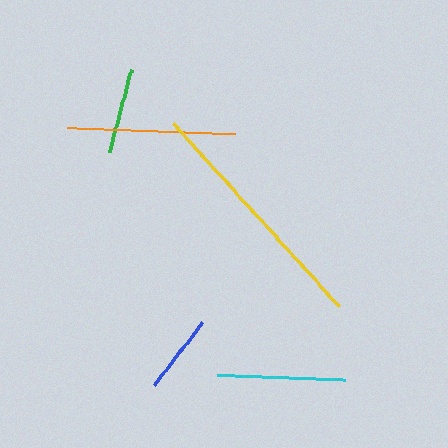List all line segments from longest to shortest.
From longest to shortest: yellow, orange, cyan, green, blue.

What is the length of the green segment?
The green segment is approximately 85 pixels long.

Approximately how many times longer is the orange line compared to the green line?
The orange line is approximately 2.0 times the length of the green line.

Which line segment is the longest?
The yellow line is the longest at approximately 247 pixels.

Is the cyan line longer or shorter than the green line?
The cyan line is longer than the green line.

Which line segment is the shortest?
The blue line is the shortest at approximately 79 pixels.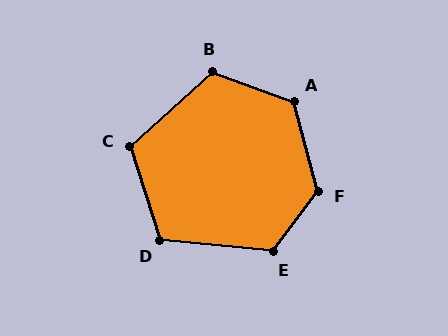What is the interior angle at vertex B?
Approximately 118 degrees (obtuse).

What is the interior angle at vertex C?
Approximately 114 degrees (obtuse).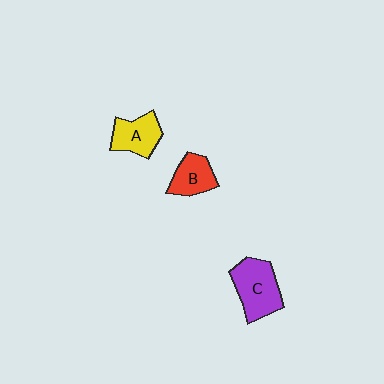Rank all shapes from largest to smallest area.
From largest to smallest: C (purple), A (yellow), B (red).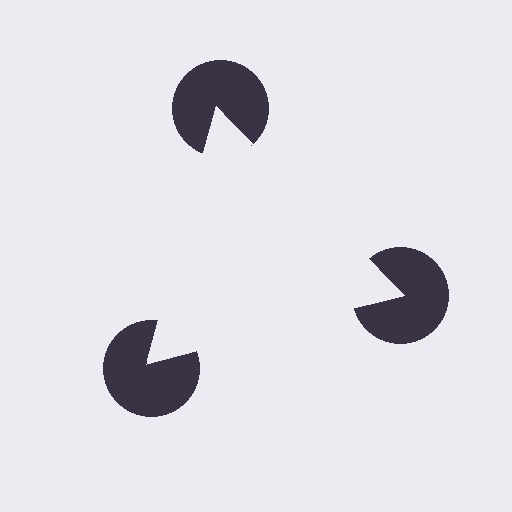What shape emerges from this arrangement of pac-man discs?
An illusory triangle — its edges are inferred from the aligned wedge cuts in the pac-man discs, not physically drawn.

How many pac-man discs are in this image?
There are 3 — one at each vertex of the illusory triangle.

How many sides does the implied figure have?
3 sides.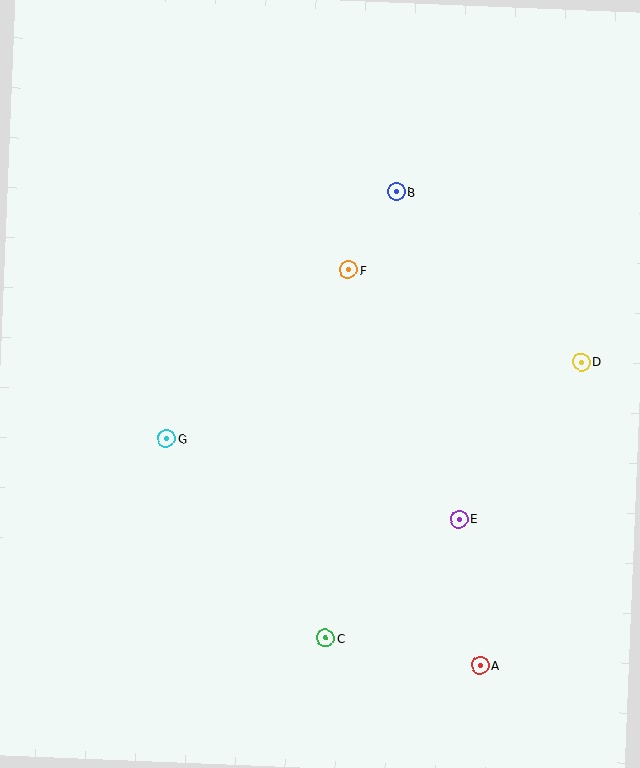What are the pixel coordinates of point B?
Point B is at (396, 192).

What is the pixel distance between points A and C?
The distance between A and C is 157 pixels.